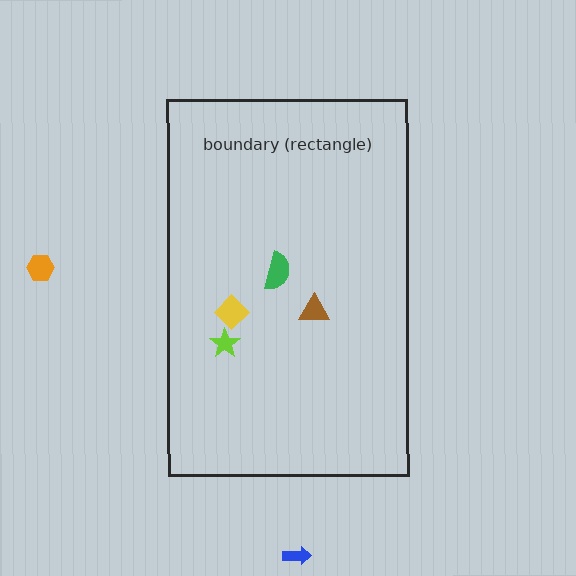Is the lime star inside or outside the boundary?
Inside.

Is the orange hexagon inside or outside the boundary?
Outside.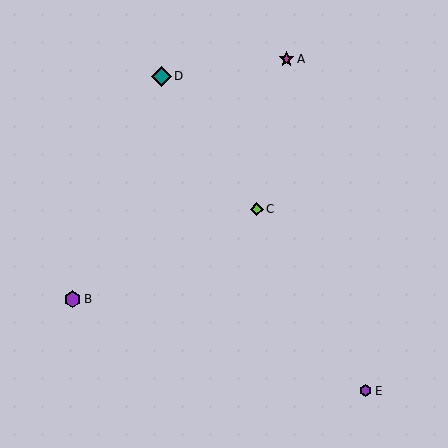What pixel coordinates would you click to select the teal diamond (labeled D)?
Click at (161, 77) to select the teal diamond D.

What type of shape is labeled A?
Shape A is a magenta star.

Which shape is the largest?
The teal diamond (labeled D) is the largest.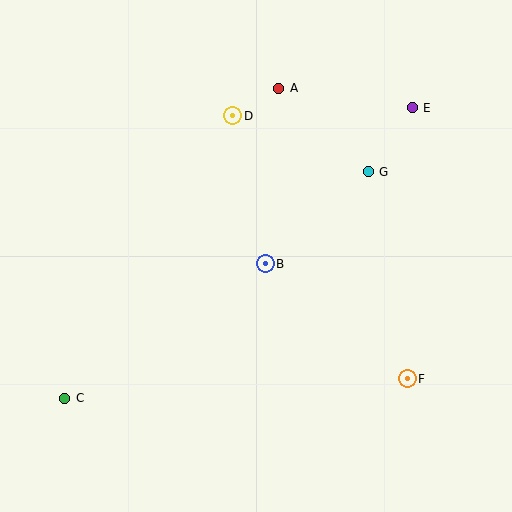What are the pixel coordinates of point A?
Point A is at (279, 88).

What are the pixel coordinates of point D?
Point D is at (233, 116).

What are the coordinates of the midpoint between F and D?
The midpoint between F and D is at (320, 247).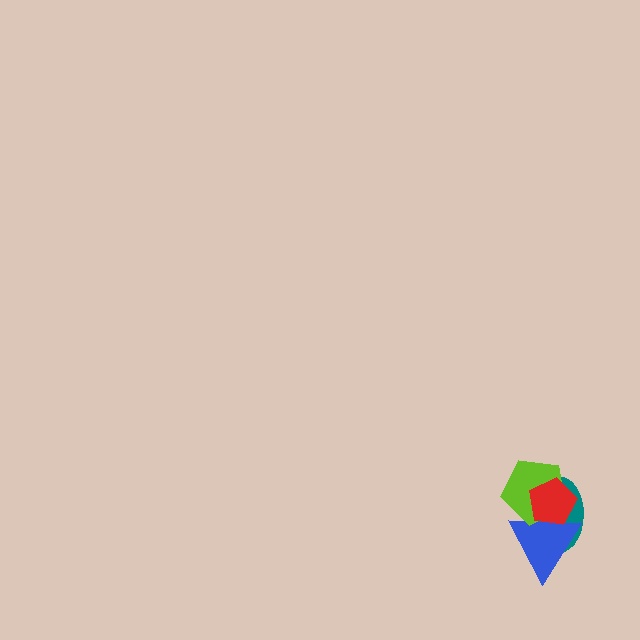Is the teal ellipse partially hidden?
Yes, it is partially covered by another shape.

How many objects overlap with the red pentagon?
3 objects overlap with the red pentagon.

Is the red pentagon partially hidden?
No, no other shape covers it.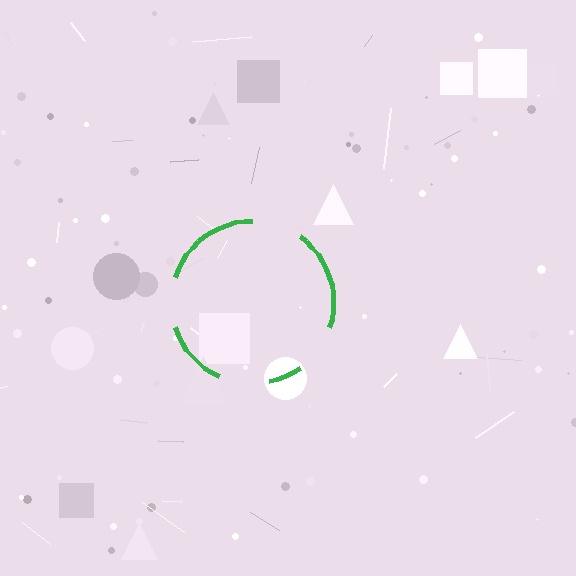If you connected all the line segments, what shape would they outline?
They would outline a circle.